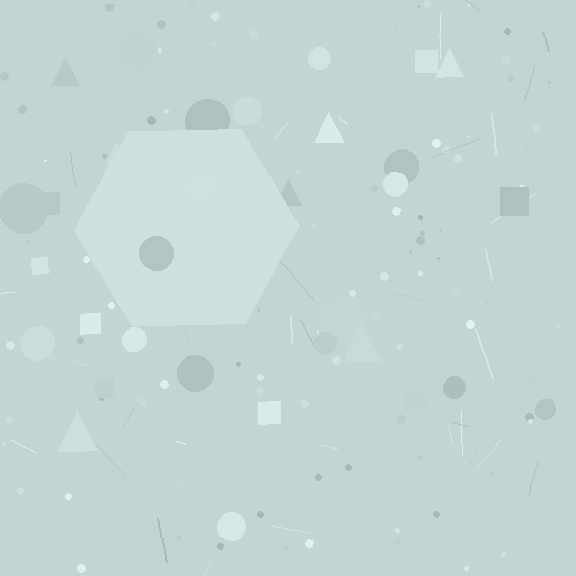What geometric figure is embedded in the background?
A hexagon is embedded in the background.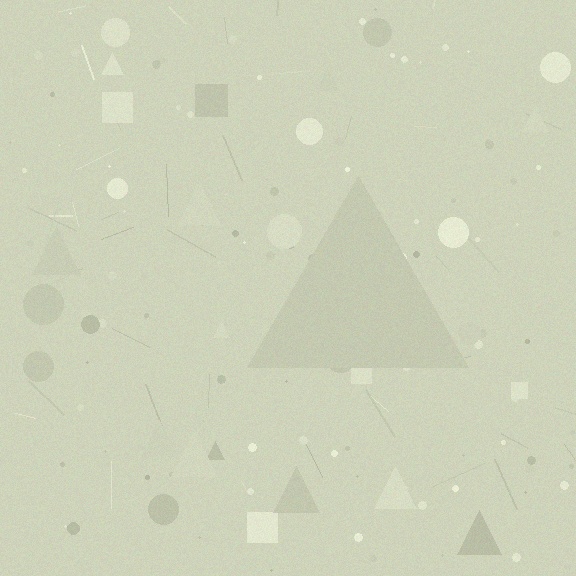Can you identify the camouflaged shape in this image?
The camouflaged shape is a triangle.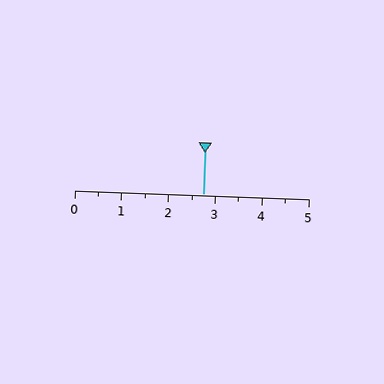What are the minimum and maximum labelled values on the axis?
The axis runs from 0 to 5.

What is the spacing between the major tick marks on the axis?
The major ticks are spaced 1 apart.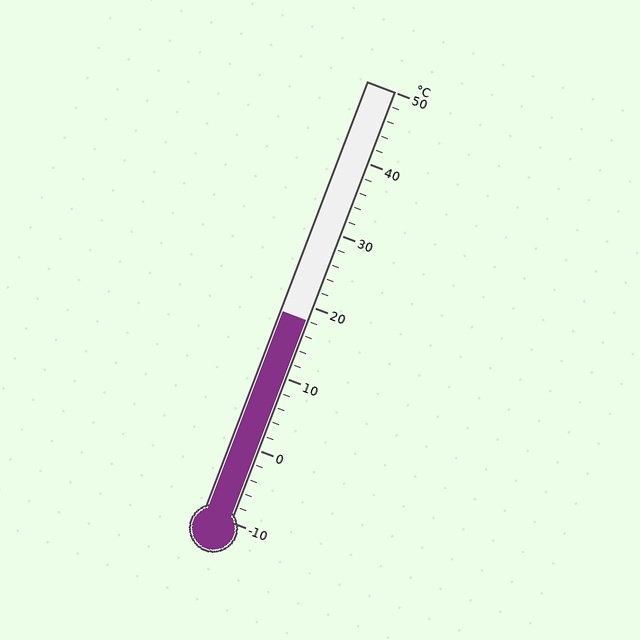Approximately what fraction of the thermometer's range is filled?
The thermometer is filled to approximately 45% of its range.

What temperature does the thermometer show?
The thermometer shows approximately 18°C.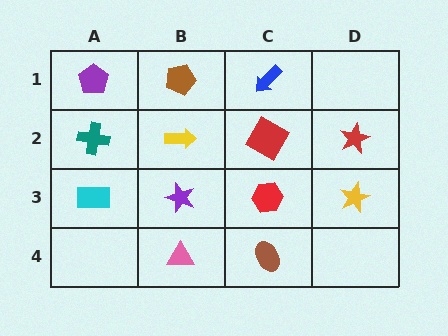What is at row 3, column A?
A cyan rectangle.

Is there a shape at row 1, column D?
No, that cell is empty.